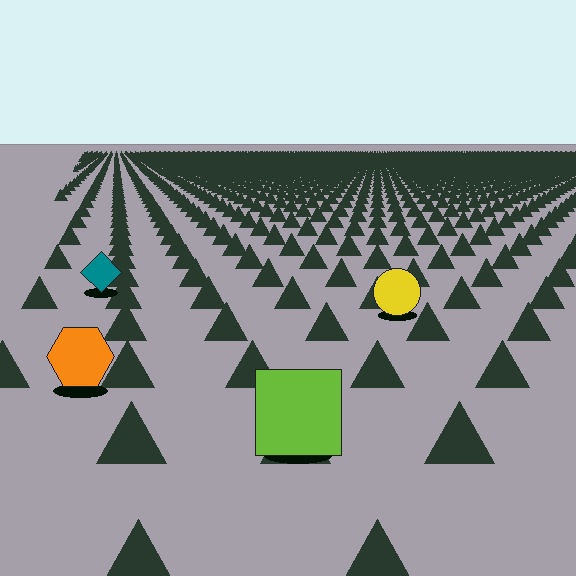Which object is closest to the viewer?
The lime square is closest. The texture marks near it are larger and more spread out.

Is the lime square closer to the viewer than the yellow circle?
Yes. The lime square is closer — you can tell from the texture gradient: the ground texture is coarser near it.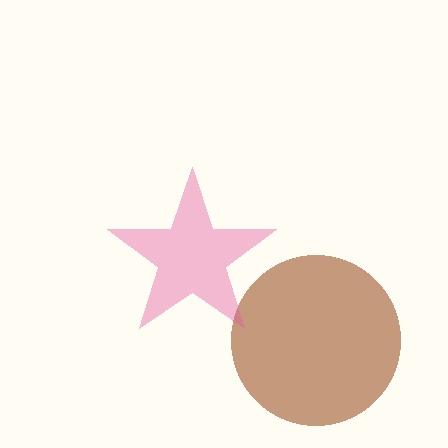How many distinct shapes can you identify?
There are 2 distinct shapes: a brown circle, a pink star.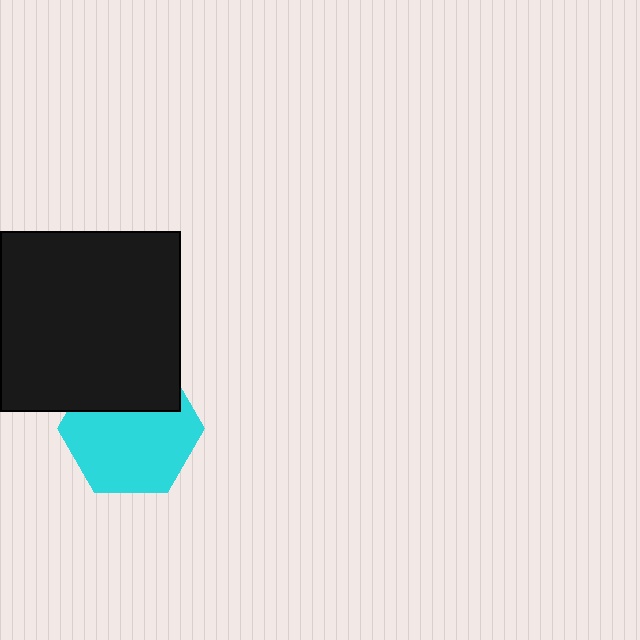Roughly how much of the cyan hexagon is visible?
Most of it is visible (roughly 68%).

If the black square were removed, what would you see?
You would see the complete cyan hexagon.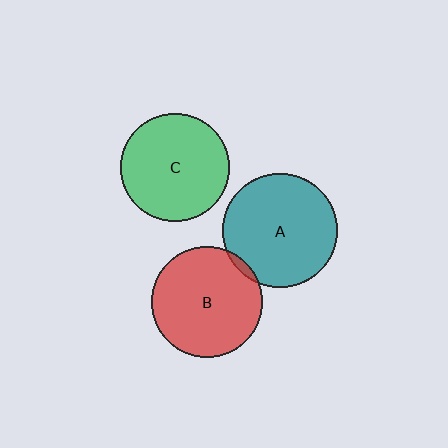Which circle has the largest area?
Circle A (teal).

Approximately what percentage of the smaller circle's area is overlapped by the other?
Approximately 5%.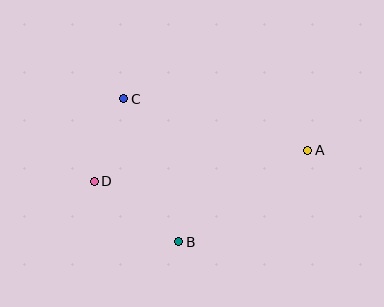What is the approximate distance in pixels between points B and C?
The distance between B and C is approximately 153 pixels.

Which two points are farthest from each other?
Points A and D are farthest from each other.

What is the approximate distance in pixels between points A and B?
The distance between A and B is approximately 158 pixels.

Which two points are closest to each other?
Points C and D are closest to each other.